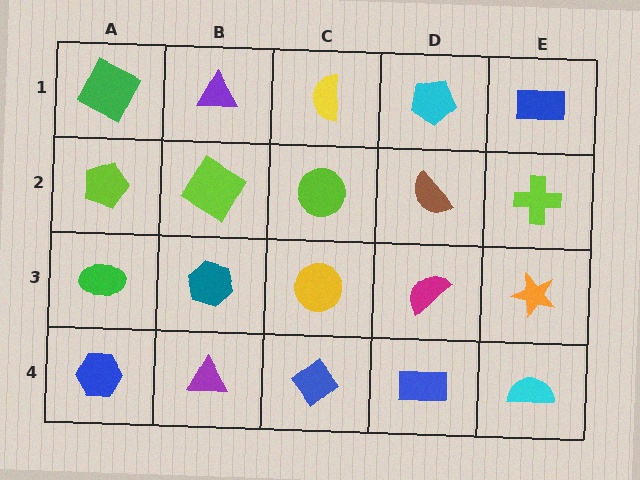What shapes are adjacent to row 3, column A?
A lime pentagon (row 2, column A), a blue hexagon (row 4, column A), a teal hexagon (row 3, column B).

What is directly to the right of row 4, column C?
A blue rectangle.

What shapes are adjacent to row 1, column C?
A lime circle (row 2, column C), a purple triangle (row 1, column B), a cyan pentagon (row 1, column D).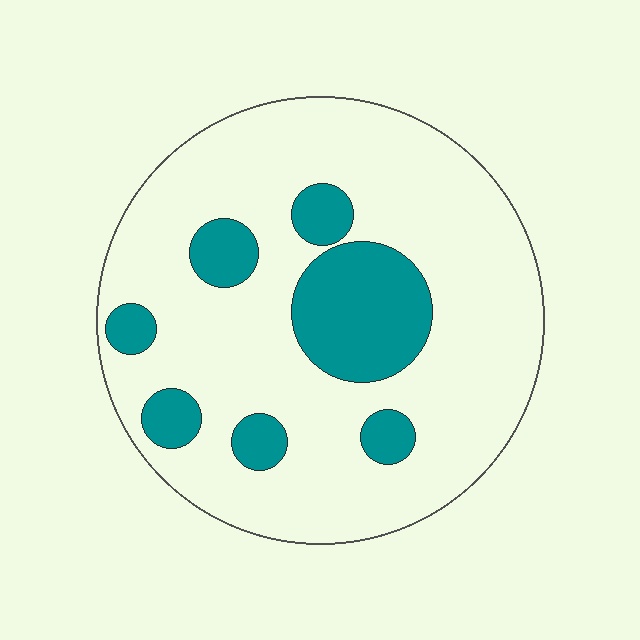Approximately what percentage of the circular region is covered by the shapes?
Approximately 20%.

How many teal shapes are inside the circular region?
7.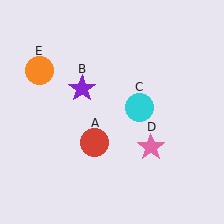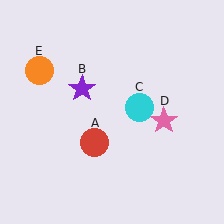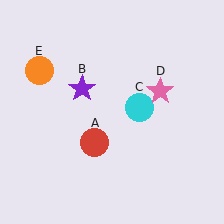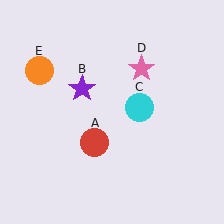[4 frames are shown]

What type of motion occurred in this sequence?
The pink star (object D) rotated counterclockwise around the center of the scene.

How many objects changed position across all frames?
1 object changed position: pink star (object D).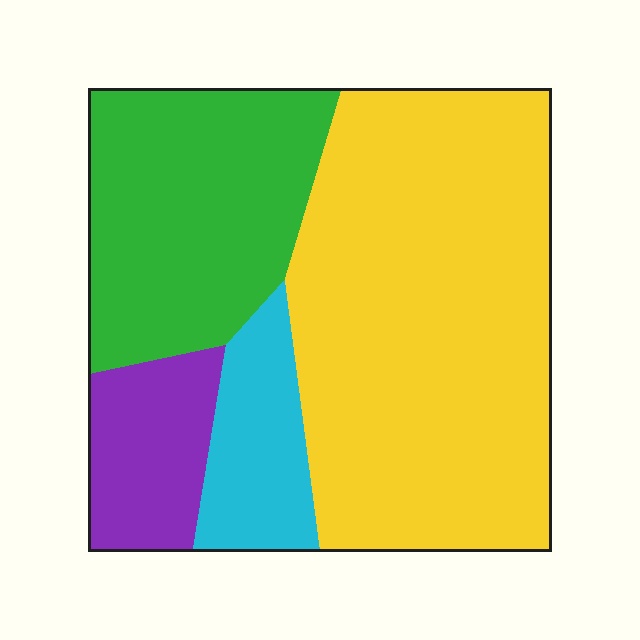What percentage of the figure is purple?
Purple takes up about one tenth (1/10) of the figure.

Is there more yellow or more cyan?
Yellow.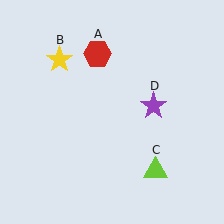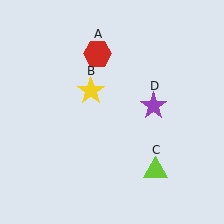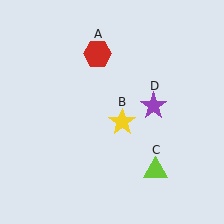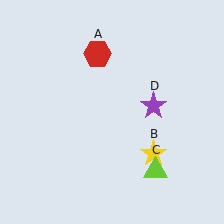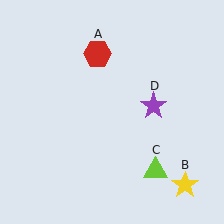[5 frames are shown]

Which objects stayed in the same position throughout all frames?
Red hexagon (object A) and lime triangle (object C) and purple star (object D) remained stationary.